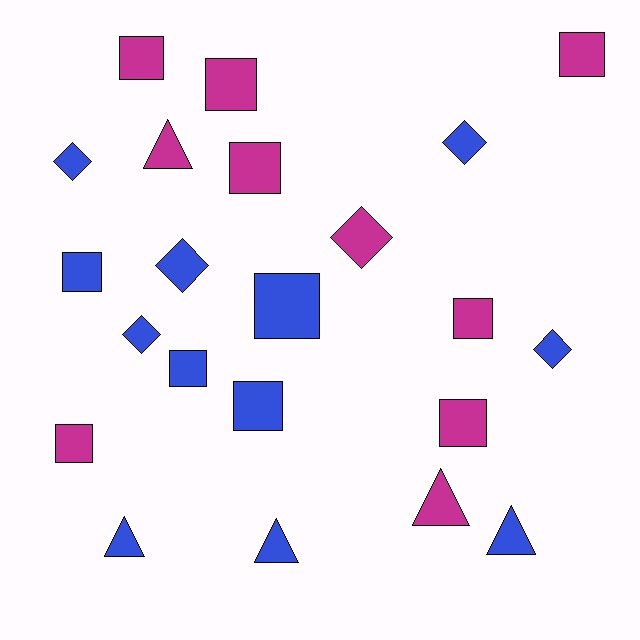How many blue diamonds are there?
There are 5 blue diamonds.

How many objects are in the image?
There are 22 objects.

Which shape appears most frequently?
Square, with 11 objects.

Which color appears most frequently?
Blue, with 12 objects.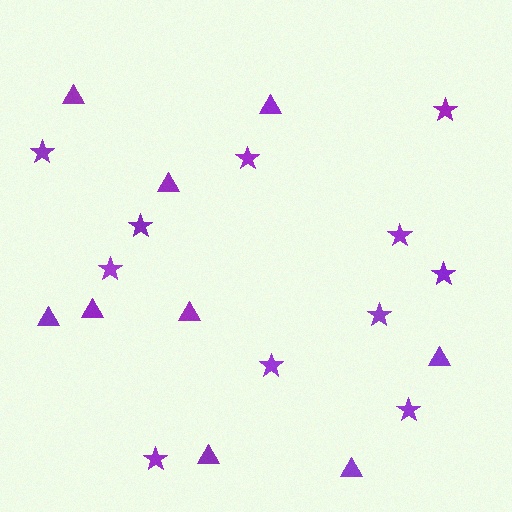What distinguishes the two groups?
There are 2 groups: one group of stars (11) and one group of triangles (9).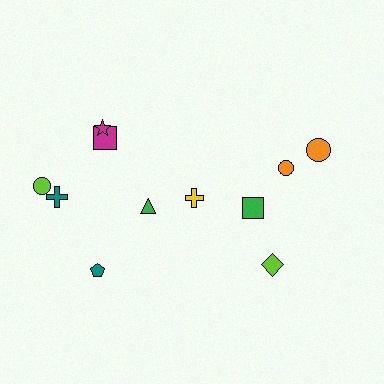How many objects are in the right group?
There are 4 objects.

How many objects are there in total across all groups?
There are 11 objects.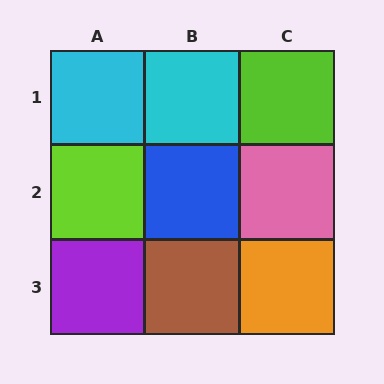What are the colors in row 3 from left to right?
Purple, brown, orange.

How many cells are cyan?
2 cells are cyan.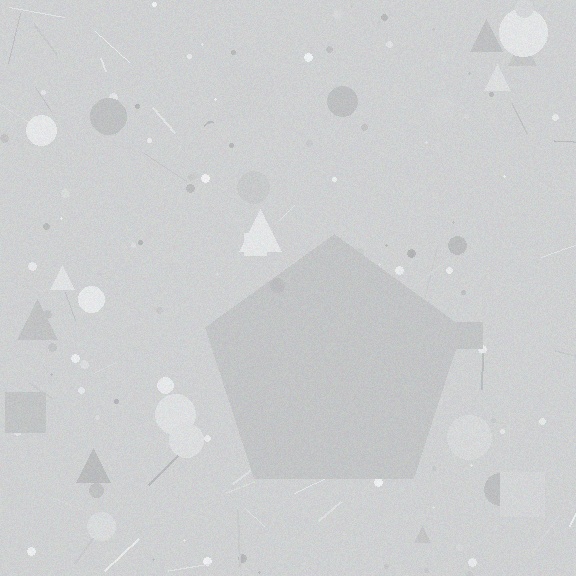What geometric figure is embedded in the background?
A pentagon is embedded in the background.